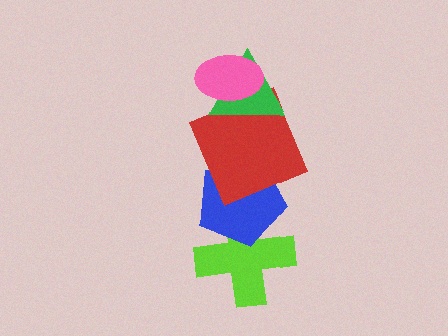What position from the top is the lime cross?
The lime cross is 5th from the top.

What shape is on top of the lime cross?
The blue pentagon is on top of the lime cross.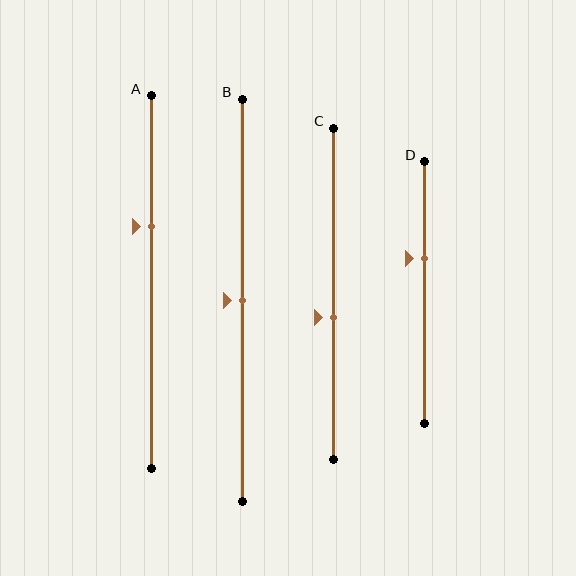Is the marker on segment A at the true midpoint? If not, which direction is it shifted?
No, the marker on segment A is shifted upward by about 15% of the segment length.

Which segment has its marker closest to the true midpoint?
Segment B has its marker closest to the true midpoint.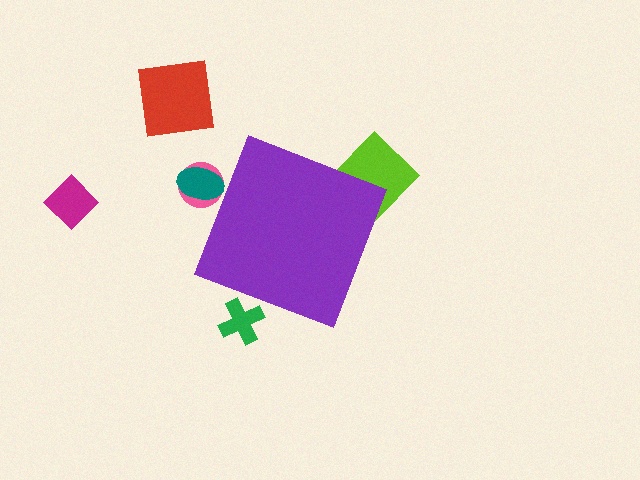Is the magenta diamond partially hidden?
No, the magenta diamond is fully visible.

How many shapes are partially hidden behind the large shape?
4 shapes are partially hidden.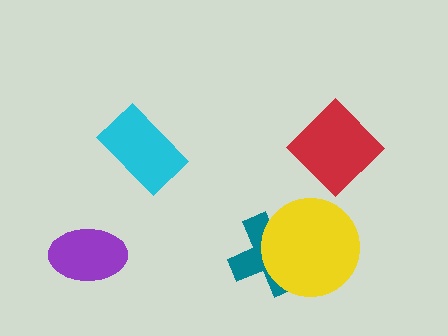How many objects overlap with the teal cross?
1 object overlaps with the teal cross.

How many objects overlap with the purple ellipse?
0 objects overlap with the purple ellipse.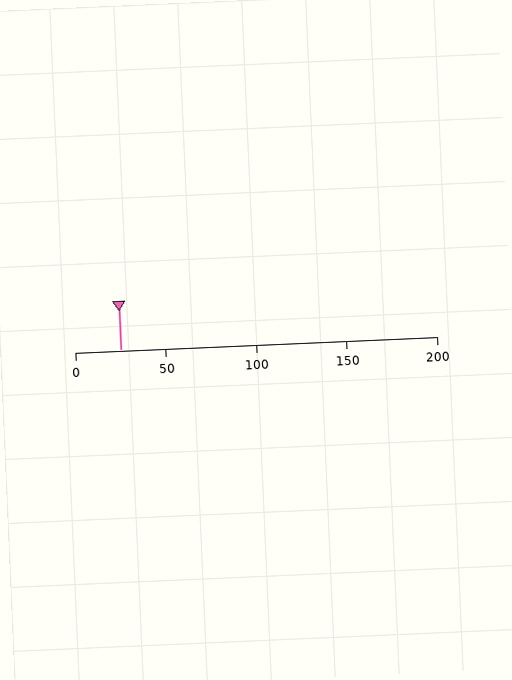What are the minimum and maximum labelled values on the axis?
The axis runs from 0 to 200.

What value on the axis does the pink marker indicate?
The marker indicates approximately 25.